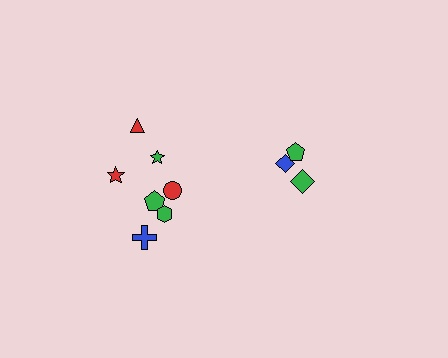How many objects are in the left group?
There are 7 objects.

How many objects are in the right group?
There are 3 objects.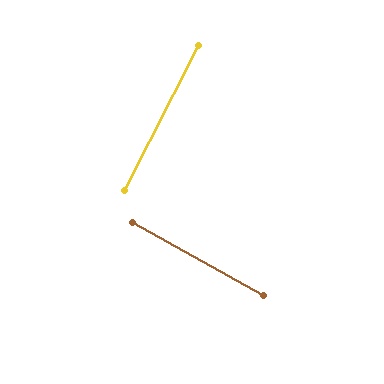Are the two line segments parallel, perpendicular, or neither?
Perpendicular — they meet at approximately 88°.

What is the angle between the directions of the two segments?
Approximately 88 degrees.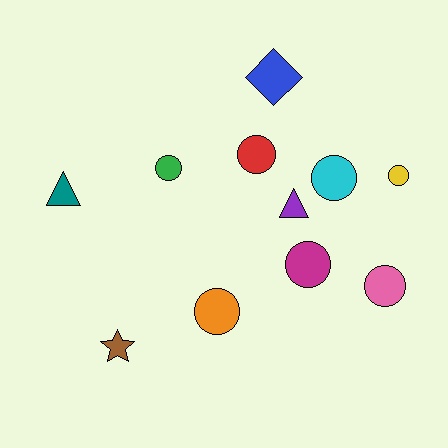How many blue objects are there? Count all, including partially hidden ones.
There is 1 blue object.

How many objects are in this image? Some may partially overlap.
There are 11 objects.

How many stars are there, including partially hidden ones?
There is 1 star.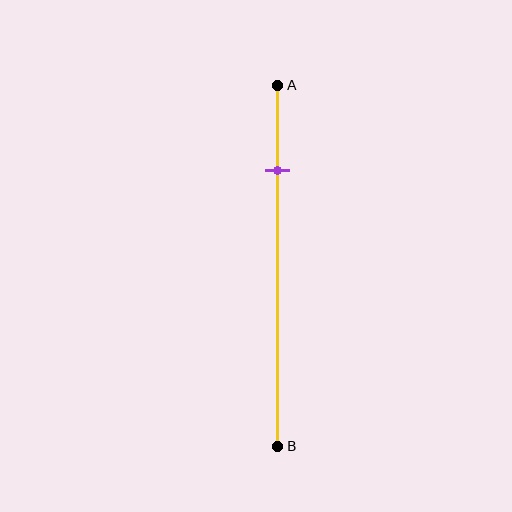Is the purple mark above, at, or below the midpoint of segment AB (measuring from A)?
The purple mark is above the midpoint of segment AB.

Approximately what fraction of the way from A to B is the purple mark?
The purple mark is approximately 25% of the way from A to B.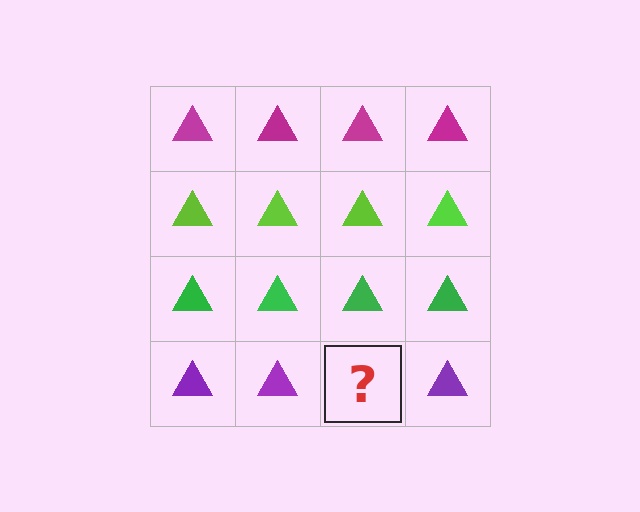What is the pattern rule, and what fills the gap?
The rule is that each row has a consistent color. The gap should be filled with a purple triangle.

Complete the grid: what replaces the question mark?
The question mark should be replaced with a purple triangle.